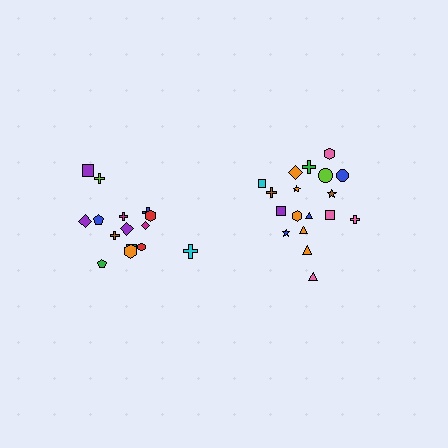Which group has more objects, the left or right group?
The right group.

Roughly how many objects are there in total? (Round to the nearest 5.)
Roughly 35 objects in total.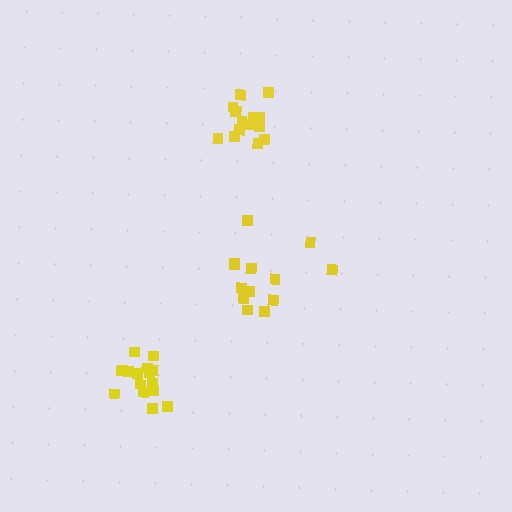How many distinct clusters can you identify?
There are 3 distinct clusters.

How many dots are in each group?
Group 1: 14 dots, Group 2: 13 dots, Group 3: 15 dots (42 total).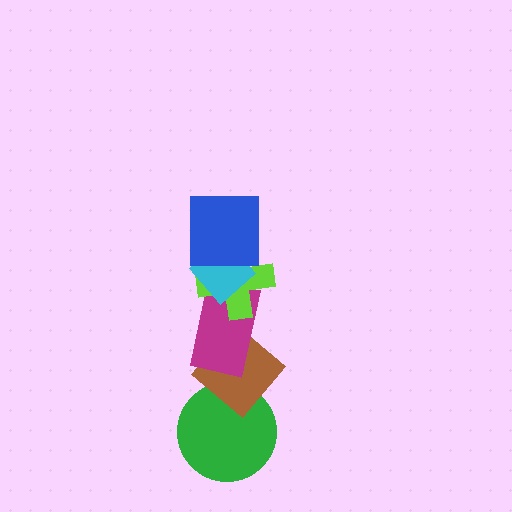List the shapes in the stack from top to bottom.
From top to bottom: the blue square, the cyan diamond, the lime cross, the magenta rectangle, the brown diamond, the green circle.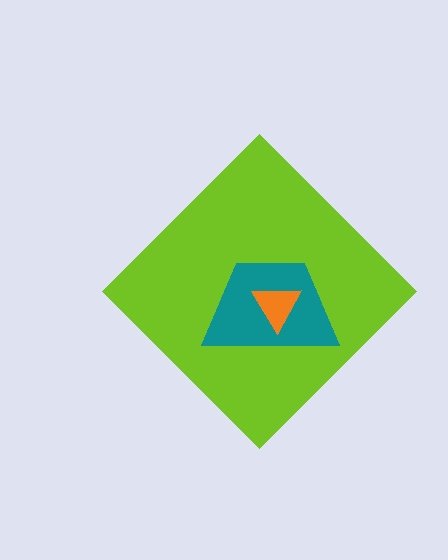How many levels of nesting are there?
3.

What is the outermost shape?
The lime diamond.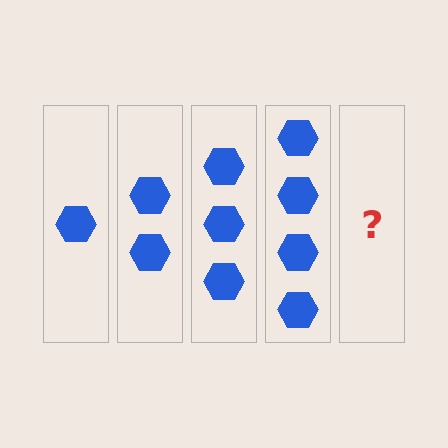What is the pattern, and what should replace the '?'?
The pattern is that each step adds one more hexagon. The '?' should be 5 hexagons.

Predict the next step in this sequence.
The next step is 5 hexagons.